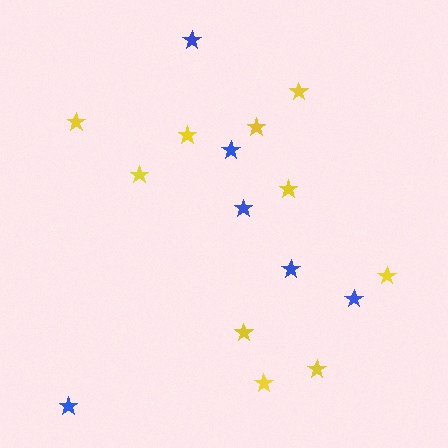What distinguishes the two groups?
There are 2 groups: one group of yellow stars (10) and one group of blue stars (6).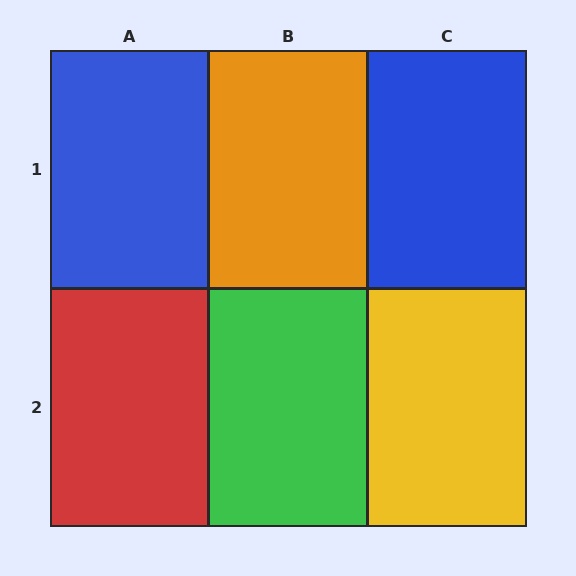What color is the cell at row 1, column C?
Blue.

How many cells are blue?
2 cells are blue.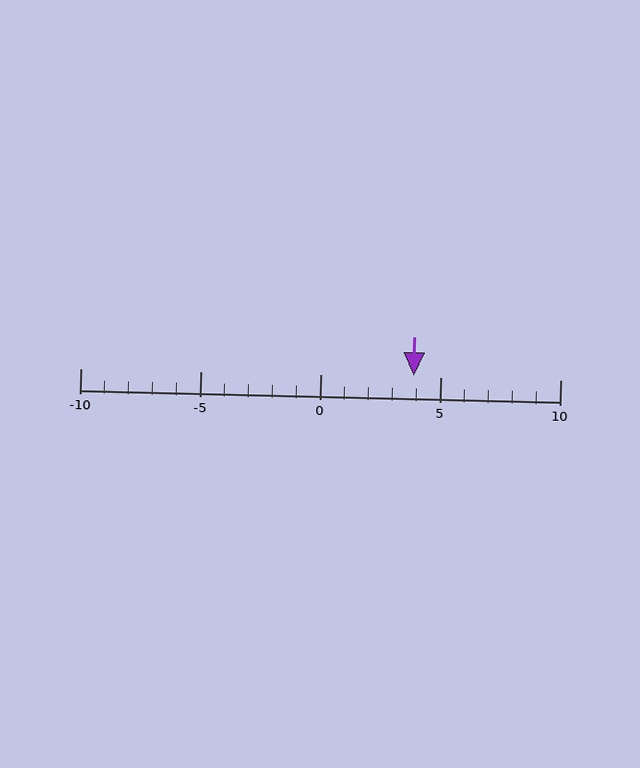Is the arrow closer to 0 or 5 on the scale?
The arrow is closer to 5.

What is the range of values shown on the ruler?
The ruler shows values from -10 to 10.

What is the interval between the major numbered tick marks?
The major tick marks are spaced 5 units apart.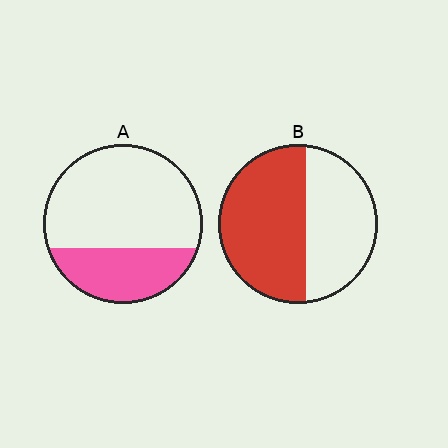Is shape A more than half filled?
No.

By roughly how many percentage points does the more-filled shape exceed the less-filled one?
By roughly 25 percentage points (B over A).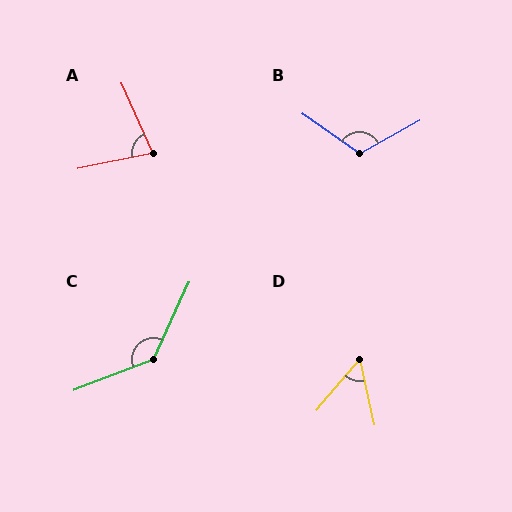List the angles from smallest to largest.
D (53°), A (78°), B (117°), C (135°).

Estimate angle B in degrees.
Approximately 117 degrees.